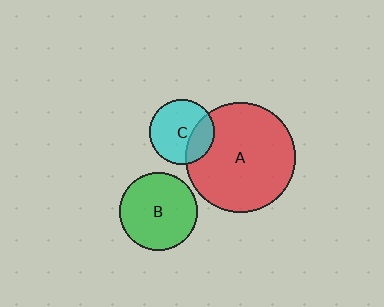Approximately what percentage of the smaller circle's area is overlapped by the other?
Approximately 30%.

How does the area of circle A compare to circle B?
Approximately 2.0 times.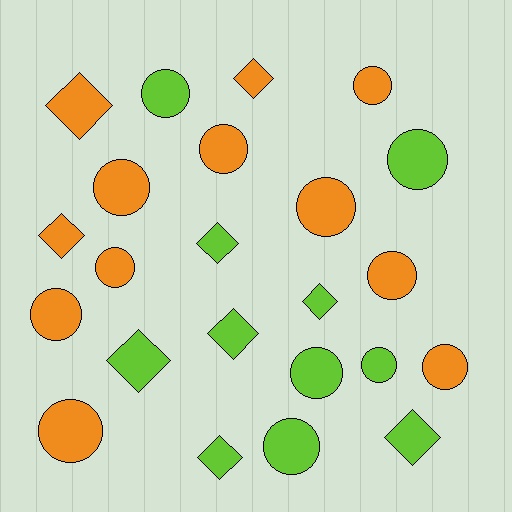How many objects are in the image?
There are 23 objects.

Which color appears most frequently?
Orange, with 12 objects.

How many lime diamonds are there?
There are 6 lime diamonds.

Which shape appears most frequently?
Circle, with 14 objects.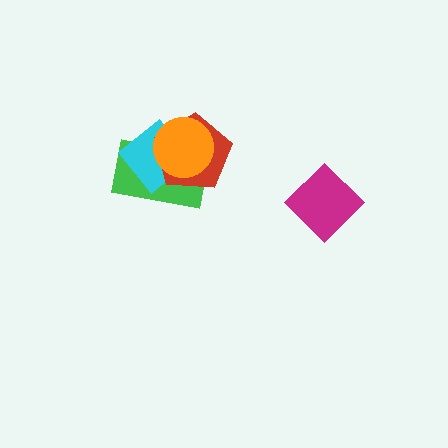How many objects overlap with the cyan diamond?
3 objects overlap with the cyan diamond.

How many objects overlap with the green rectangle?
3 objects overlap with the green rectangle.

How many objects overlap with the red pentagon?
3 objects overlap with the red pentagon.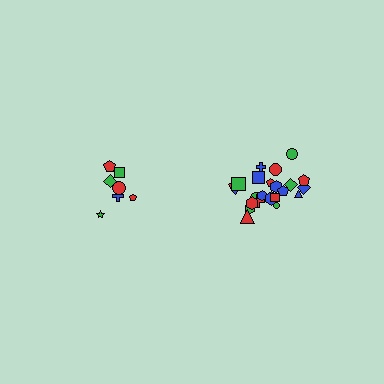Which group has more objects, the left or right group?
The right group.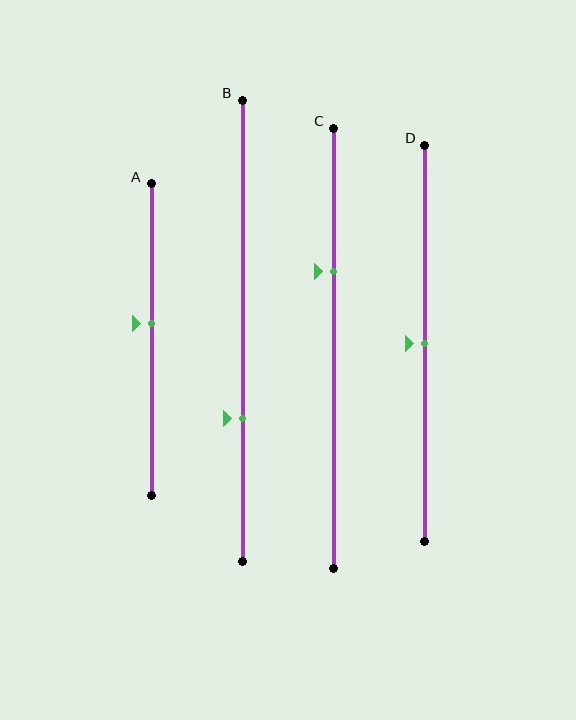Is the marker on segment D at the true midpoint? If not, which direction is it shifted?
Yes, the marker on segment D is at the true midpoint.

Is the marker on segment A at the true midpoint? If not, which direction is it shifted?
No, the marker on segment A is shifted upward by about 5% of the segment length.